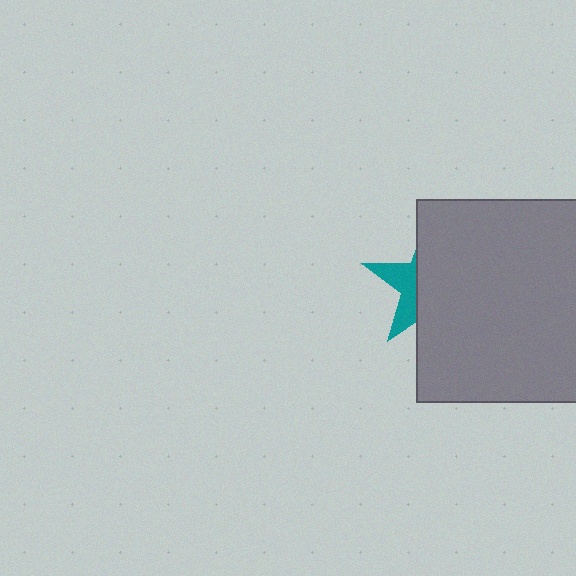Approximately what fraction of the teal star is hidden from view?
Roughly 69% of the teal star is hidden behind the gray square.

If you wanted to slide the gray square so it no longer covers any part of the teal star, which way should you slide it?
Slide it right — that is the most direct way to separate the two shapes.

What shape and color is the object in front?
The object in front is a gray square.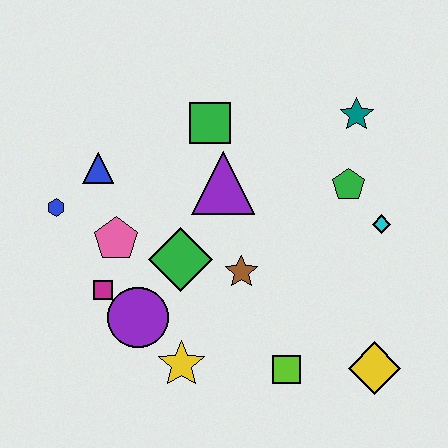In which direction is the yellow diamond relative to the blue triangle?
The yellow diamond is to the right of the blue triangle.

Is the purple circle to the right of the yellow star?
No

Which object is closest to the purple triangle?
The green square is closest to the purple triangle.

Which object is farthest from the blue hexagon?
The yellow diamond is farthest from the blue hexagon.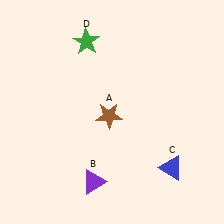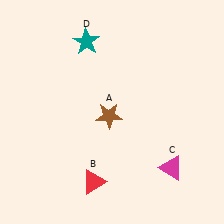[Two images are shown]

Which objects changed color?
B changed from purple to red. C changed from blue to magenta. D changed from green to teal.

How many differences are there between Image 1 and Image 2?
There are 3 differences between the two images.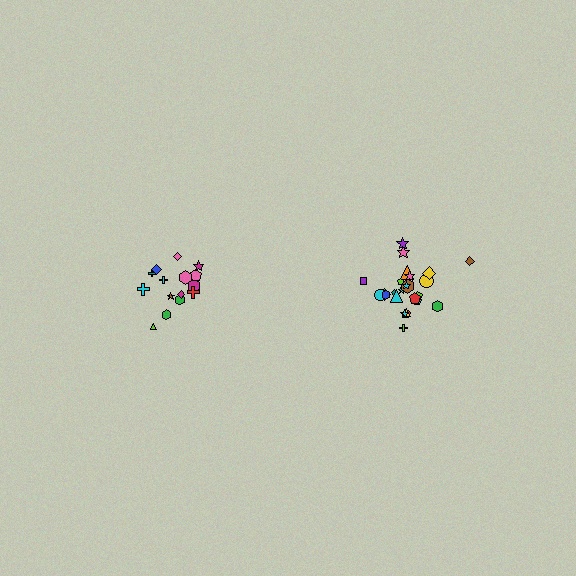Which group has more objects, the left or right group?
The right group.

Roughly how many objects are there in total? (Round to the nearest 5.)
Roughly 40 objects in total.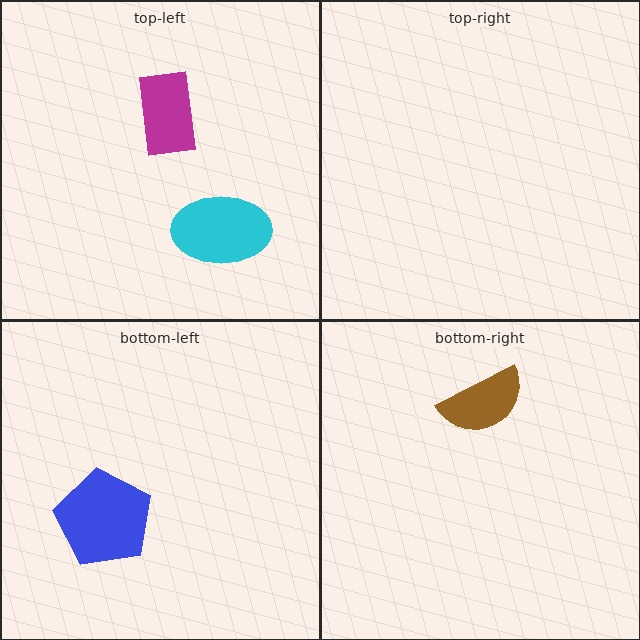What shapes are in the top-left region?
The magenta rectangle, the cyan ellipse.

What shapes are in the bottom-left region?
The blue pentagon.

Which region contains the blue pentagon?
The bottom-left region.